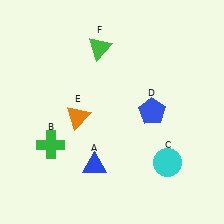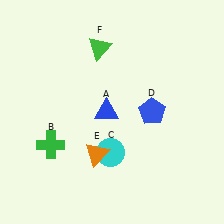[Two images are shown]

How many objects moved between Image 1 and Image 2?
3 objects moved between the two images.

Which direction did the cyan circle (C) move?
The cyan circle (C) moved left.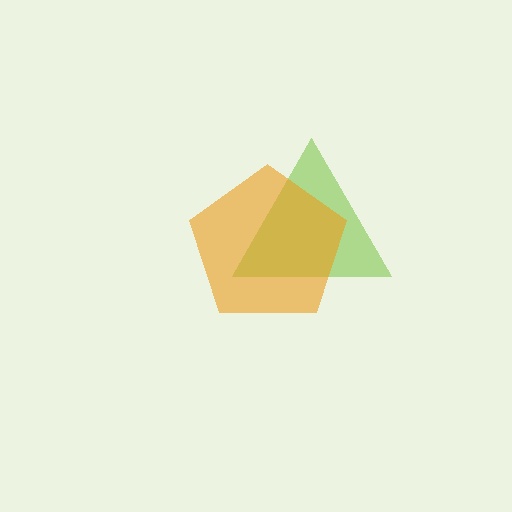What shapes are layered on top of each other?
The layered shapes are: a lime triangle, an orange pentagon.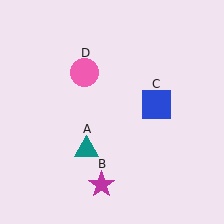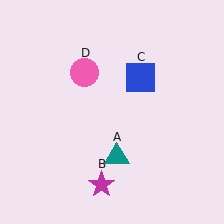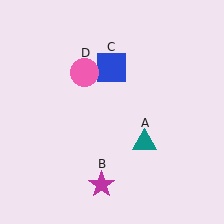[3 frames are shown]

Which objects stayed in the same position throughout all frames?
Magenta star (object B) and pink circle (object D) remained stationary.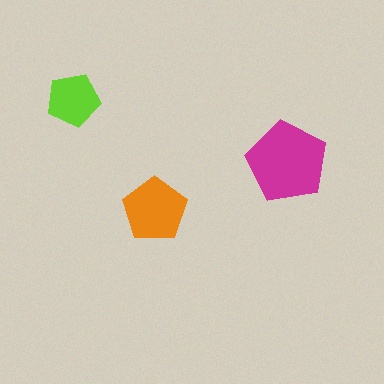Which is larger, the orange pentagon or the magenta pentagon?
The magenta one.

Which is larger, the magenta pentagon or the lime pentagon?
The magenta one.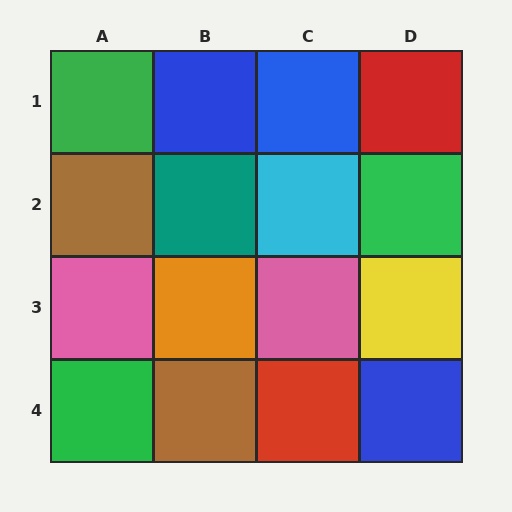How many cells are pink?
2 cells are pink.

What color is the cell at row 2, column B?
Teal.